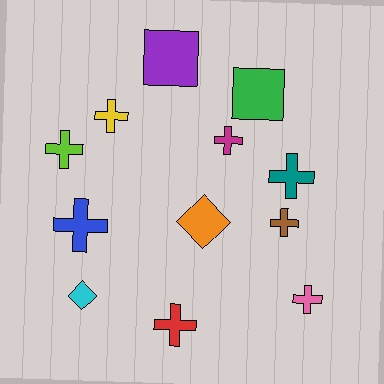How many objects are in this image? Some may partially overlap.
There are 12 objects.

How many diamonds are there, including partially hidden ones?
There are 2 diamonds.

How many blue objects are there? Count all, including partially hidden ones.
There is 1 blue object.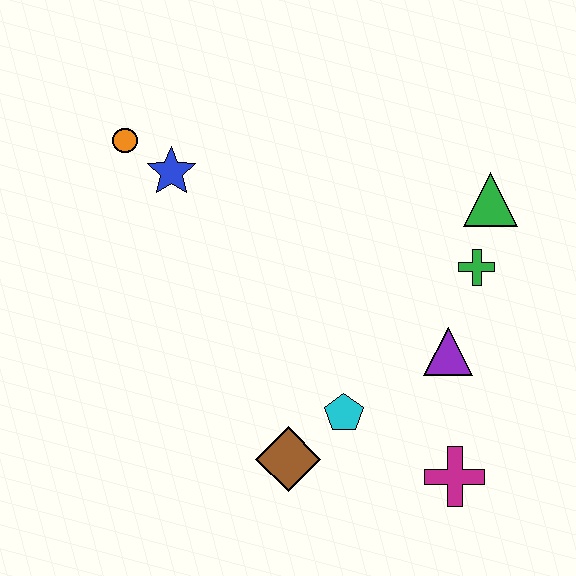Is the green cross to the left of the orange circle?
No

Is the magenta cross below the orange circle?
Yes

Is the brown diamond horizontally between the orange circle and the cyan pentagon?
Yes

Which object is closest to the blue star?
The orange circle is closest to the blue star.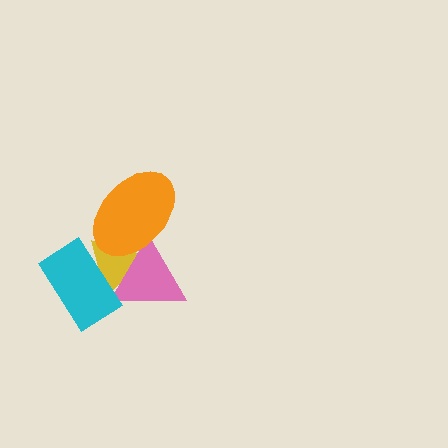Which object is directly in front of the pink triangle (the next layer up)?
The cyan rectangle is directly in front of the pink triangle.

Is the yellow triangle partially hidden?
Yes, it is partially covered by another shape.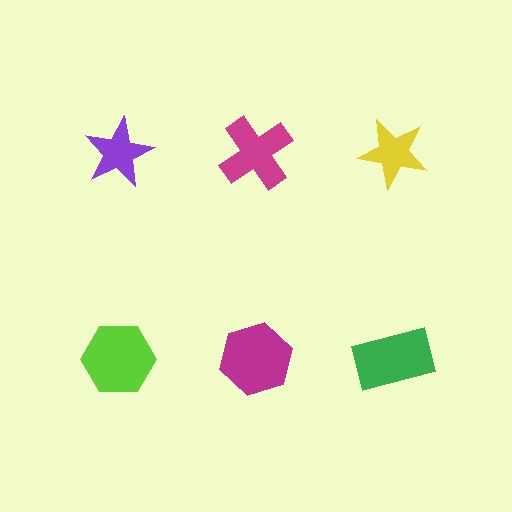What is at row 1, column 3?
A yellow star.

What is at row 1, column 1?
A purple star.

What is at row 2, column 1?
A lime hexagon.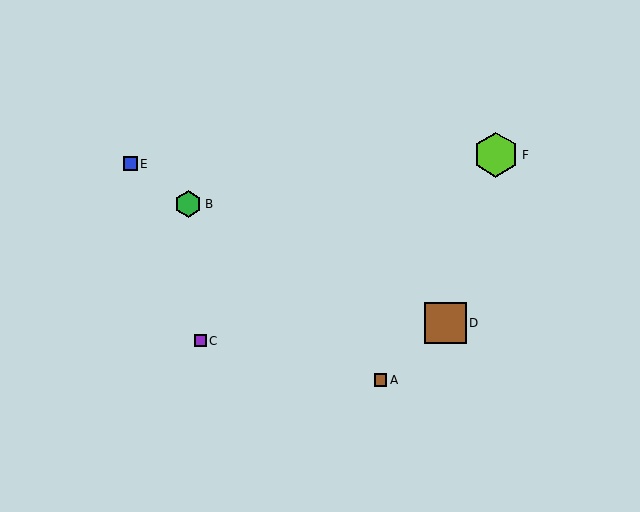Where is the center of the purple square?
The center of the purple square is at (200, 341).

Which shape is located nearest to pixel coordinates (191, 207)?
The green hexagon (labeled B) at (188, 204) is nearest to that location.